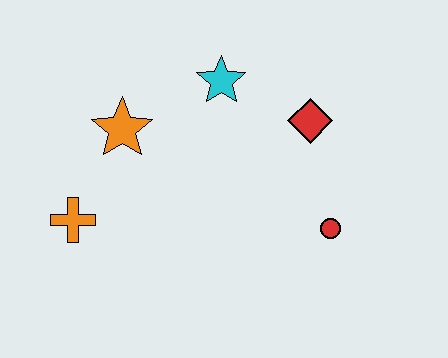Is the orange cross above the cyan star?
No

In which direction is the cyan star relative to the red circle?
The cyan star is above the red circle.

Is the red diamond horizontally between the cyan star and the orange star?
No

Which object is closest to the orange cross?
The orange star is closest to the orange cross.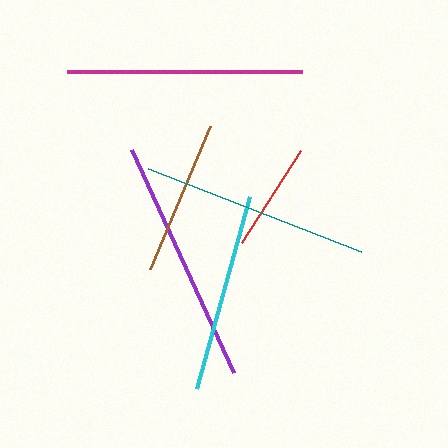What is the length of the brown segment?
The brown segment is approximately 155 pixels long.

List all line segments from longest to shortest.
From longest to shortest: purple, magenta, teal, cyan, brown, red.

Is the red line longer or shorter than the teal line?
The teal line is longer than the red line.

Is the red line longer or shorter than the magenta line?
The magenta line is longer than the red line.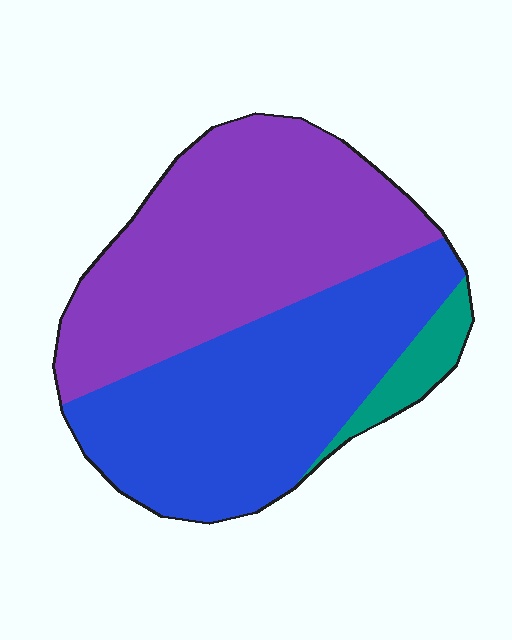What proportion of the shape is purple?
Purple covers around 50% of the shape.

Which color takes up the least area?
Teal, at roughly 5%.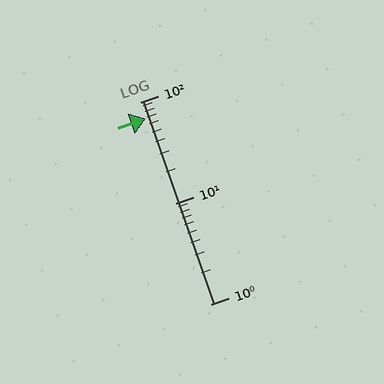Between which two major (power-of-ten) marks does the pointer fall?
The pointer is between 10 and 100.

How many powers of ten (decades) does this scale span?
The scale spans 2 decades, from 1 to 100.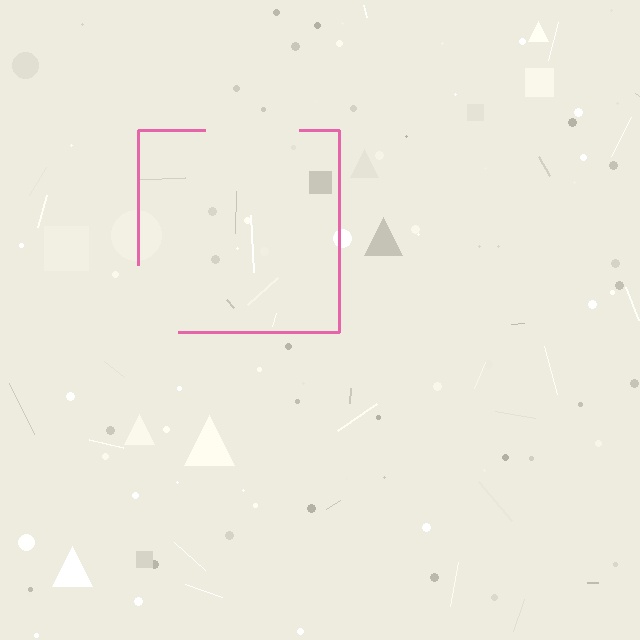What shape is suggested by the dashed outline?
The dashed outline suggests a square.